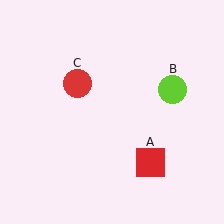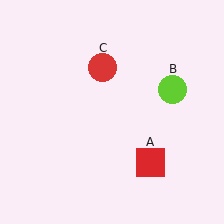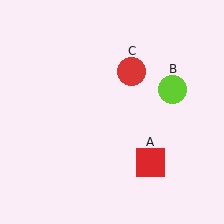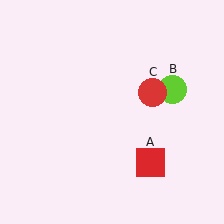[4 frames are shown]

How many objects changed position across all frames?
1 object changed position: red circle (object C).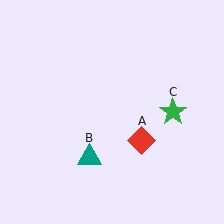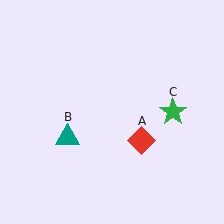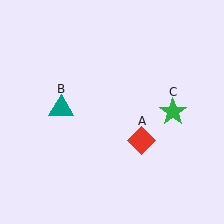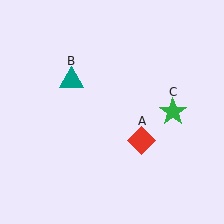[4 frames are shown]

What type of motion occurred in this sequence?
The teal triangle (object B) rotated clockwise around the center of the scene.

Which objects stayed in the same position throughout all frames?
Red diamond (object A) and green star (object C) remained stationary.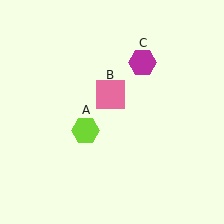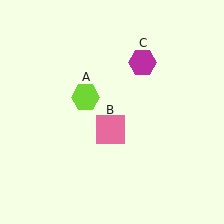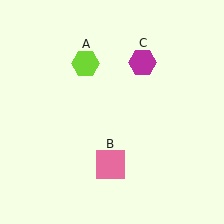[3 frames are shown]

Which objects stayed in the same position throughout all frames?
Magenta hexagon (object C) remained stationary.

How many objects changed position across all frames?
2 objects changed position: lime hexagon (object A), pink square (object B).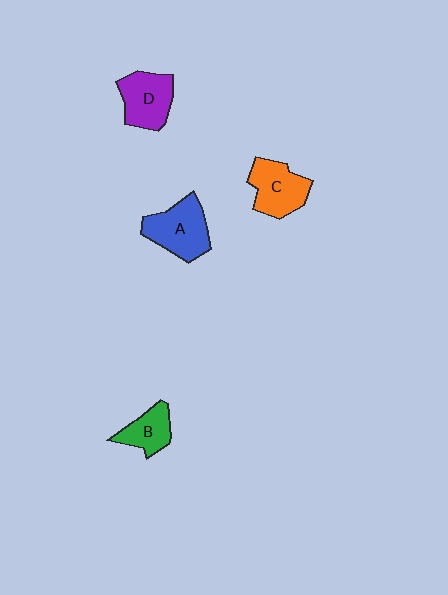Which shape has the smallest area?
Shape B (green).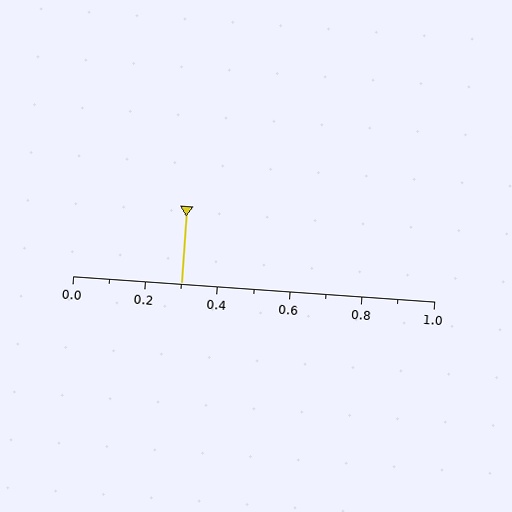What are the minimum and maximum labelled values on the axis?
The axis runs from 0.0 to 1.0.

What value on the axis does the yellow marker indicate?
The marker indicates approximately 0.3.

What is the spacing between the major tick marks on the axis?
The major ticks are spaced 0.2 apart.